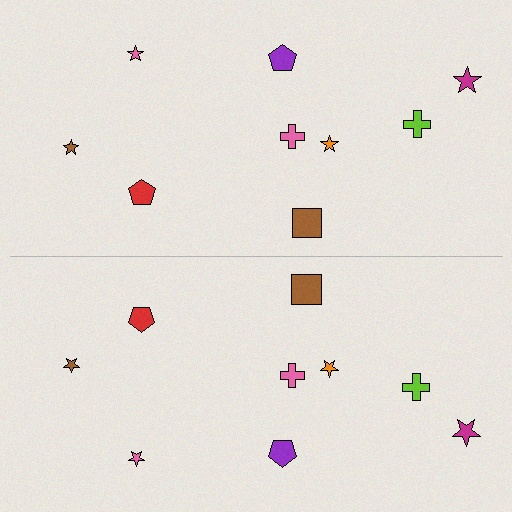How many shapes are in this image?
There are 18 shapes in this image.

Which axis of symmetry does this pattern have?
The pattern has a horizontal axis of symmetry running through the center of the image.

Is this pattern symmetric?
Yes, this pattern has bilateral (reflection) symmetry.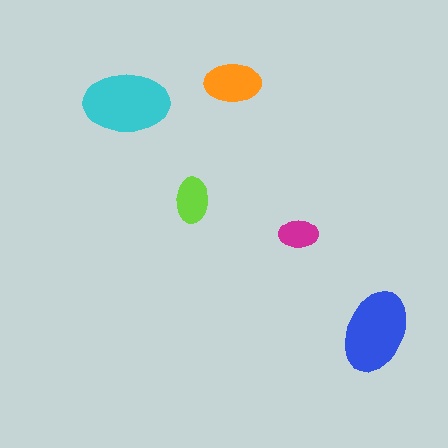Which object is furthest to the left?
The cyan ellipse is leftmost.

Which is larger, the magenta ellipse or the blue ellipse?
The blue one.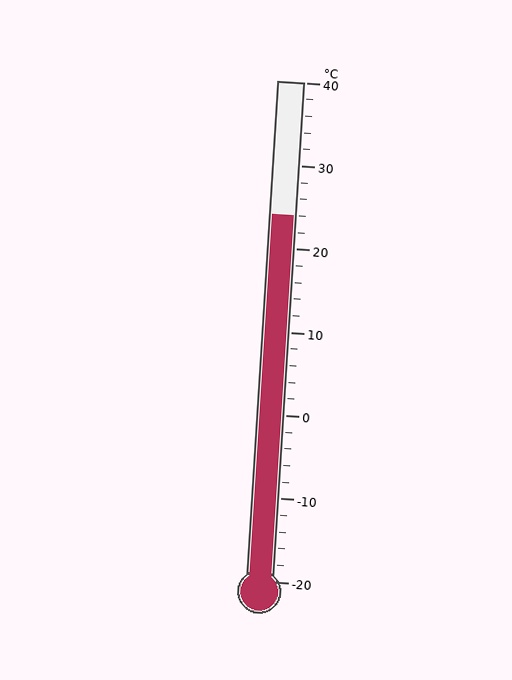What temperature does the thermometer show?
The thermometer shows approximately 24°C.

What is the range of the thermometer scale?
The thermometer scale ranges from -20°C to 40°C.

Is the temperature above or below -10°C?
The temperature is above -10°C.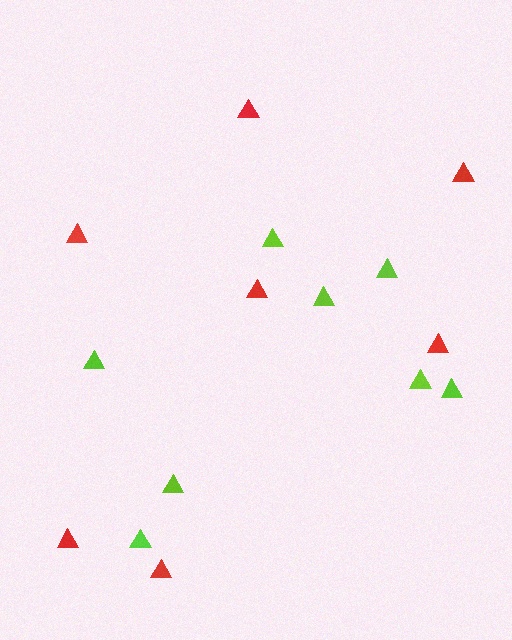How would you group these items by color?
There are 2 groups: one group of lime triangles (8) and one group of red triangles (7).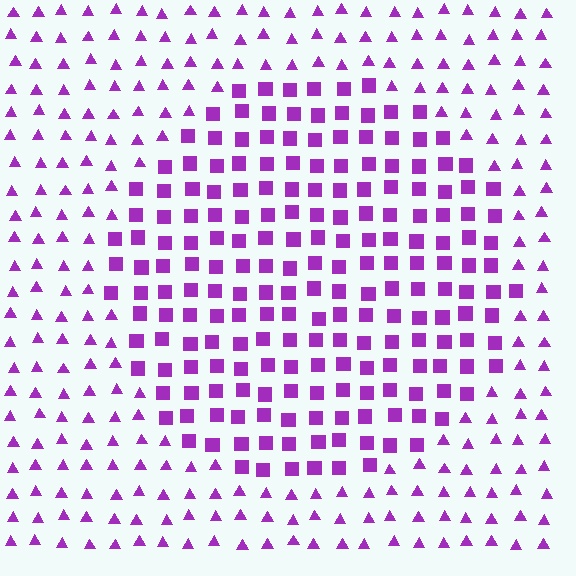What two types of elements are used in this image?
The image uses squares inside the circle region and triangles outside it.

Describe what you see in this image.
The image is filled with small purple elements arranged in a uniform grid. A circle-shaped region contains squares, while the surrounding area contains triangles. The boundary is defined purely by the change in element shape.